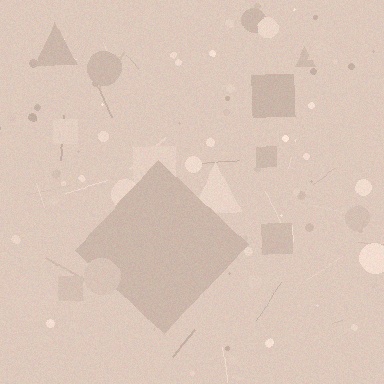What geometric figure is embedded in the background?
A diamond is embedded in the background.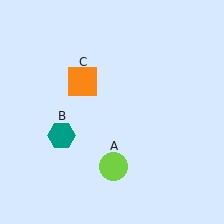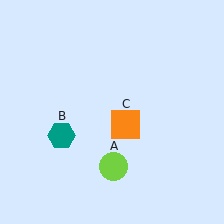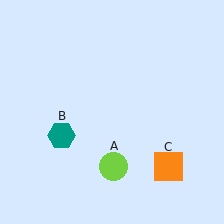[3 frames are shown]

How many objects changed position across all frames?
1 object changed position: orange square (object C).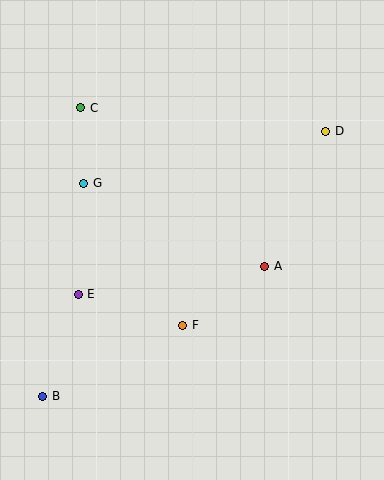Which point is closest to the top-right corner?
Point D is closest to the top-right corner.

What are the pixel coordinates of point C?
Point C is at (81, 108).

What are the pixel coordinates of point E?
Point E is at (78, 294).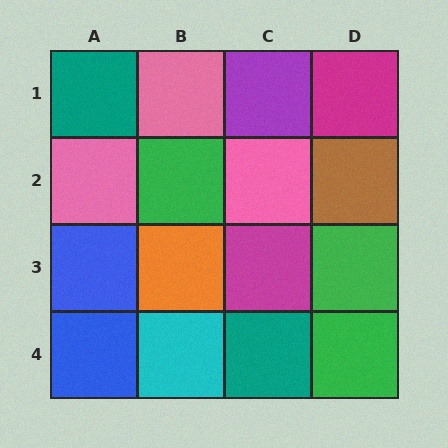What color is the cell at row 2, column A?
Pink.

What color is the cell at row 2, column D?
Brown.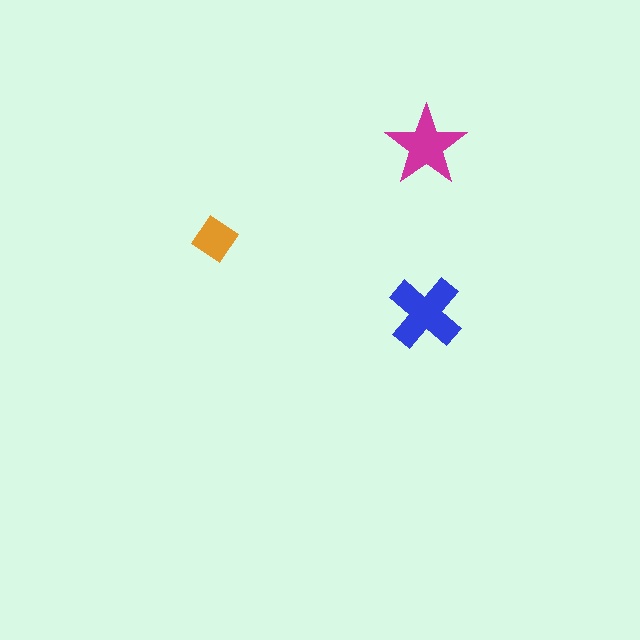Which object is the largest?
The blue cross.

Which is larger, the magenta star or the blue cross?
The blue cross.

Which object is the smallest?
The orange diamond.